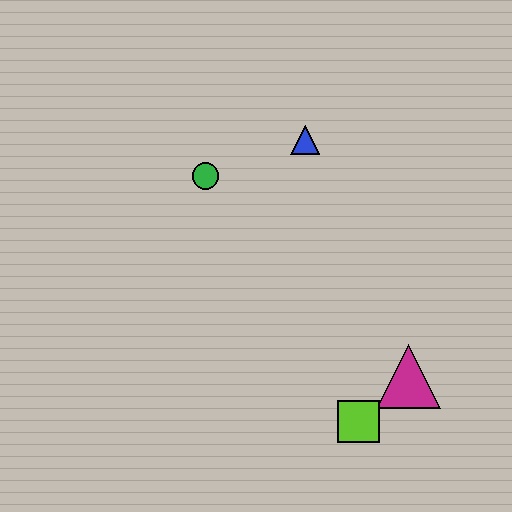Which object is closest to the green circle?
The blue triangle is closest to the green circle.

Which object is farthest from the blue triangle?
The lime square is farthest from the blue triangle.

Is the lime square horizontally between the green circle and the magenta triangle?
Yes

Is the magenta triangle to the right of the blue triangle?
Yes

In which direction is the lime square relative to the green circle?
The lime square is below the green circle.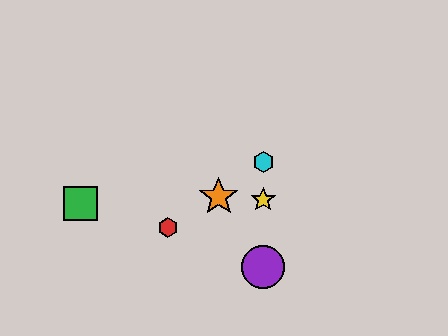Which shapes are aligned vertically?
The blue star, the yellow star, the purple circle, the cyan hexagon are aligned vertically.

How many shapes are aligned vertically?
4 shapes (the blue star, the yellow star, the purple circle, the cyan hexagon) are aligned vertically.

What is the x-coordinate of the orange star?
The orange star is at x≈219.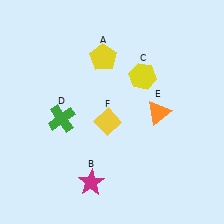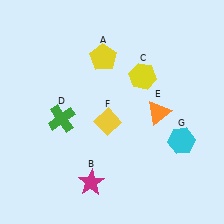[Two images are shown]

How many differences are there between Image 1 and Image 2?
There is 1 difference between the two images.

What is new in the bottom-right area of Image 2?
A cyan hexagon (G) was added in the bottom-right area of Image 2.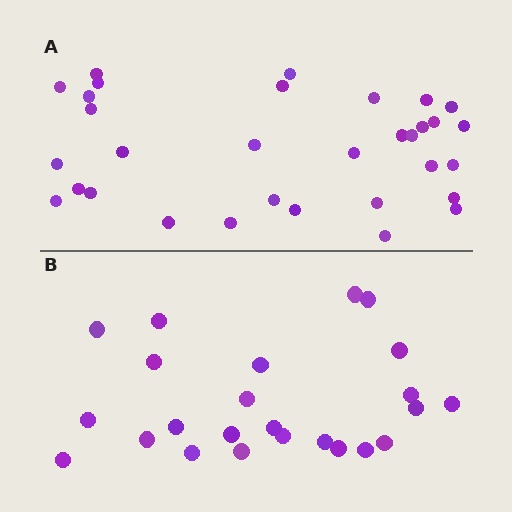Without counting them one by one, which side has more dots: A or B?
Region A (the top region) has more dots.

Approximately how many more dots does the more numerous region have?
Region A has roughly 8 or so more dots than region B.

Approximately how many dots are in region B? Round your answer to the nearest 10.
About 20 dots. (The exact count is 24, which rounds to 20.)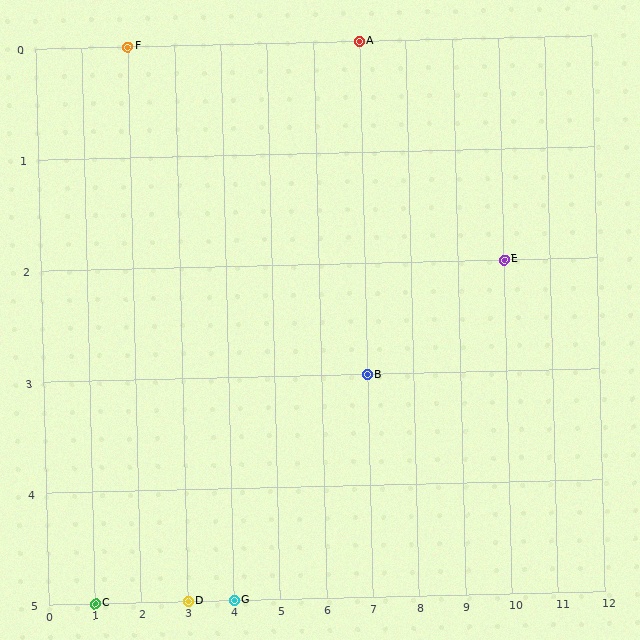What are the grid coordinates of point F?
Point F is at grid coordinates (2, 0).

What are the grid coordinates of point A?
Point A is at grid coordinates (7, 0).